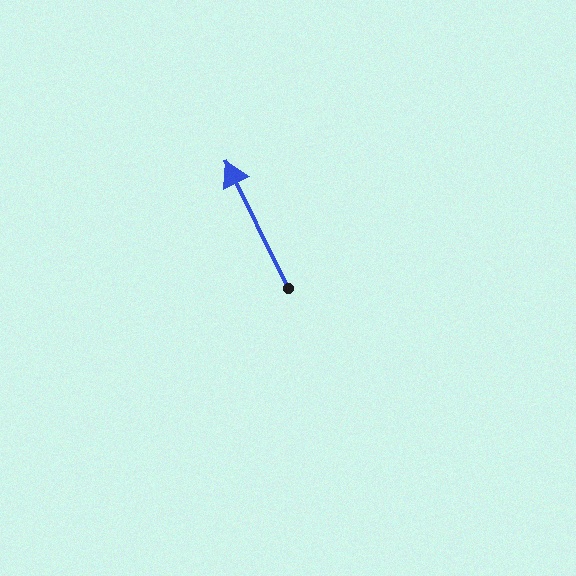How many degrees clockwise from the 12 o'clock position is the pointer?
Approximately 334 degrees.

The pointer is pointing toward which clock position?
Roughly 11 o'clock.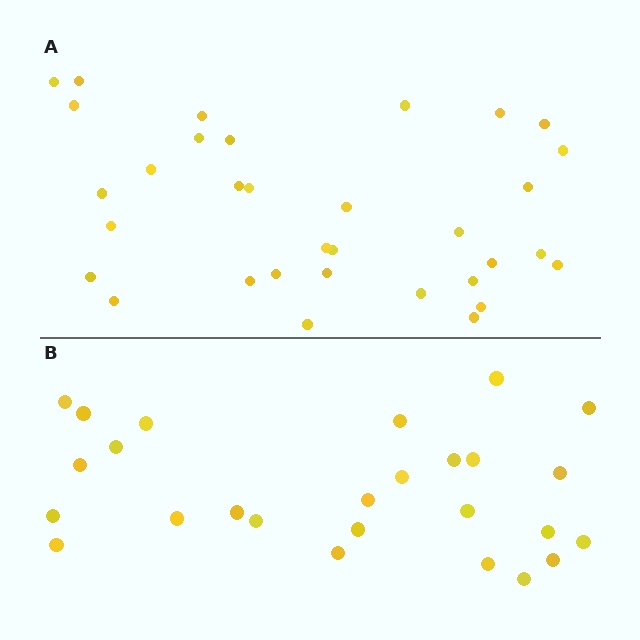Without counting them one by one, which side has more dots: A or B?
Region A (the top region) has more dots.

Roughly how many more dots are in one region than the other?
Region A has roughly 8 or so more dots than region B.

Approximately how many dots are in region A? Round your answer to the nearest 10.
About 30 dots. (The exact count is 33, which rounds to 30.)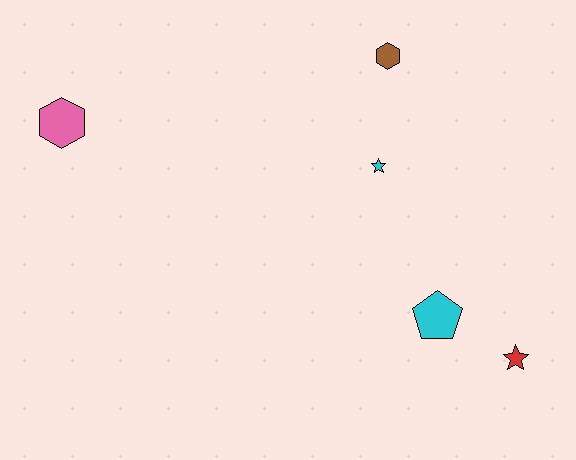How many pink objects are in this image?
There is 1 pink object.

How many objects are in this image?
There are 5 objects.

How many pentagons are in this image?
There is 1 pentagon.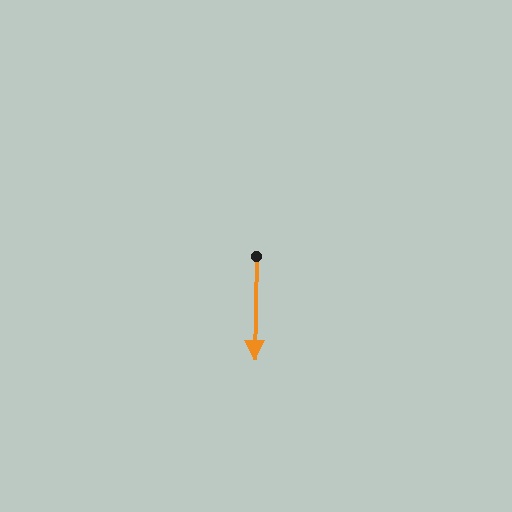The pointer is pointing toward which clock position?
Roughly 6 o'clock.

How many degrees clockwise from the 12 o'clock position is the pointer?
Approximately 181 degrees.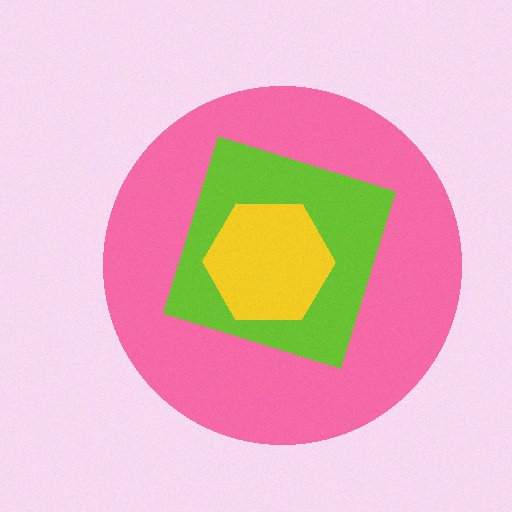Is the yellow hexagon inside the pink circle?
Yes.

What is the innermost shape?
The yellow hexagon.